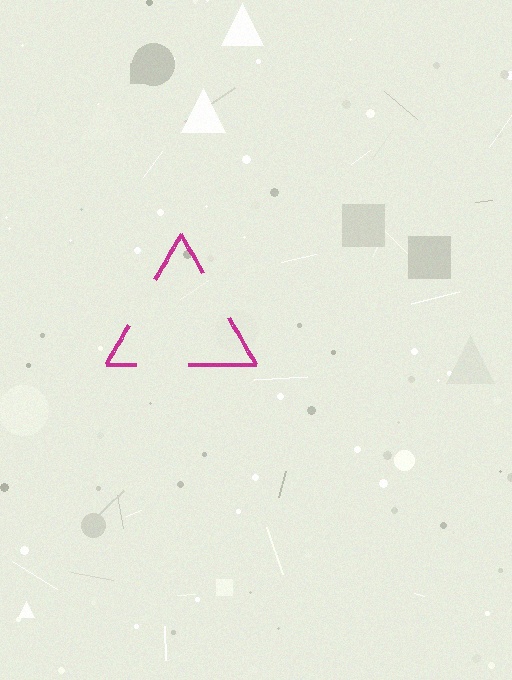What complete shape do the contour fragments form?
The contour fragments form a triangle.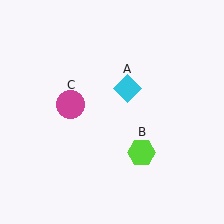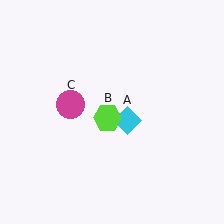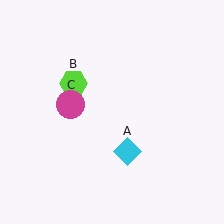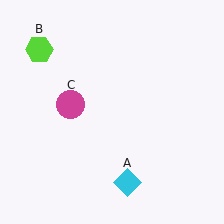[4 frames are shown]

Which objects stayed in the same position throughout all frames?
Magenta circle (object C) remained stationary.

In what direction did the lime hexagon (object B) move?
The lime hexagon (object B) moved up and to the left.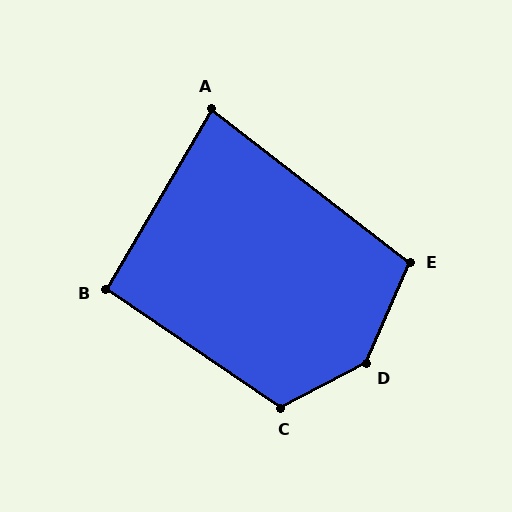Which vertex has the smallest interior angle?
A, at approximately 83 degrees.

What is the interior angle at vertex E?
Approximately 104 degrees (obtuse).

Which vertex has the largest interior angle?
D, at approximately 141 degrees.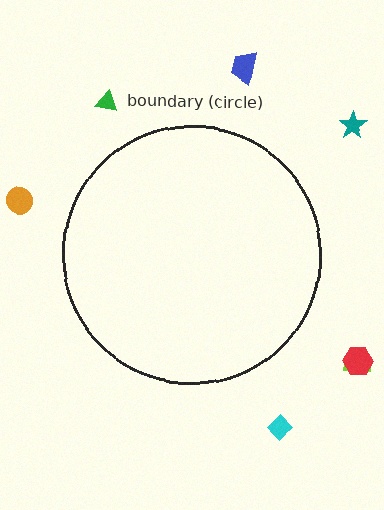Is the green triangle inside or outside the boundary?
Outside.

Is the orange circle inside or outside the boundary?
Outside.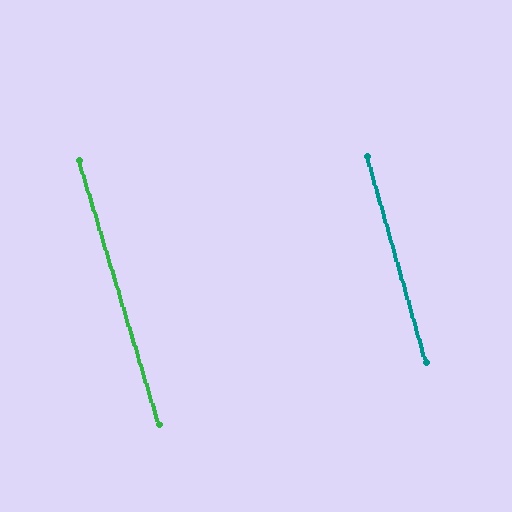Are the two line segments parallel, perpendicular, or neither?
Parallel — their directions differ by only 0.8°.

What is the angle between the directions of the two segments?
Approximately 1 degree.